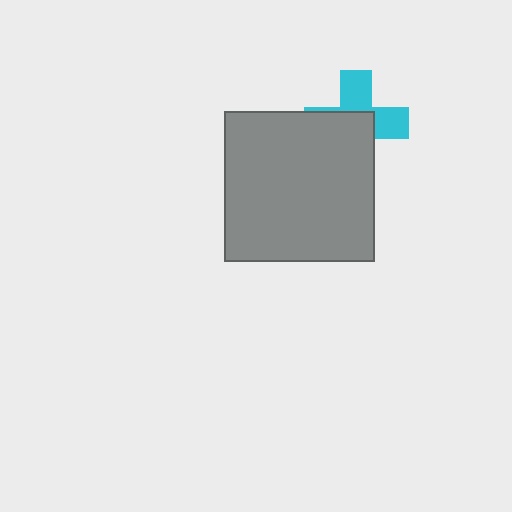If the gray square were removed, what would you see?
You would see the complete cyan cross.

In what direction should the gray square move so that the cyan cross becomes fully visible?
The gray square should move toward the lower-left. That is the shortest direction to clear the overlap and leave the cyan cross fully visible.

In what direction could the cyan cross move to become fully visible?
The cyan cross could move toward the upper-right. That would shift it out from behind the gray square entirely.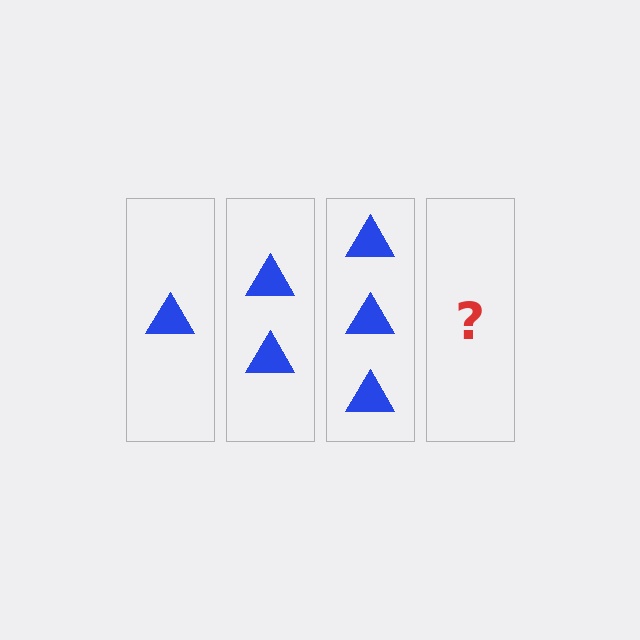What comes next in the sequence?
The next element should be 4 triangles.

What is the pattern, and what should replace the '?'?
The pattern is that each step adds one more triangle. The '?' should be 4 triangles.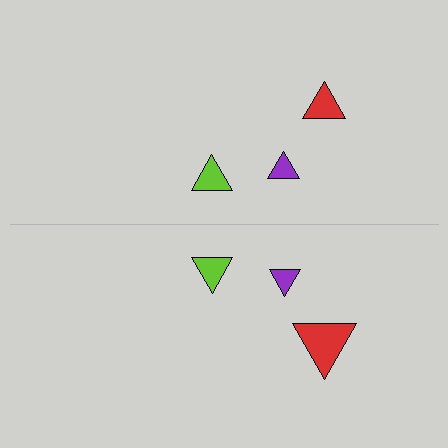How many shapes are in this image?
There are 6 shapes in this image.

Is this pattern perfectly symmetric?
No, the pattern is not perfectly symmetric. The red triangle on the bottom side has a different size than its mirror counterpart.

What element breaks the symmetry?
The red triangle on the bottom side has a different size than its mirror counterpart.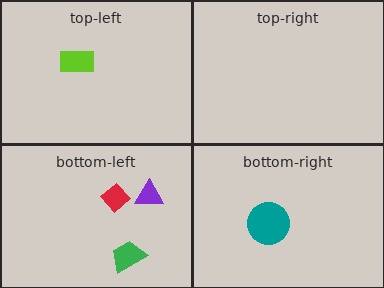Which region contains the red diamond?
The bottom-left region.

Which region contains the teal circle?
The bottom-right region.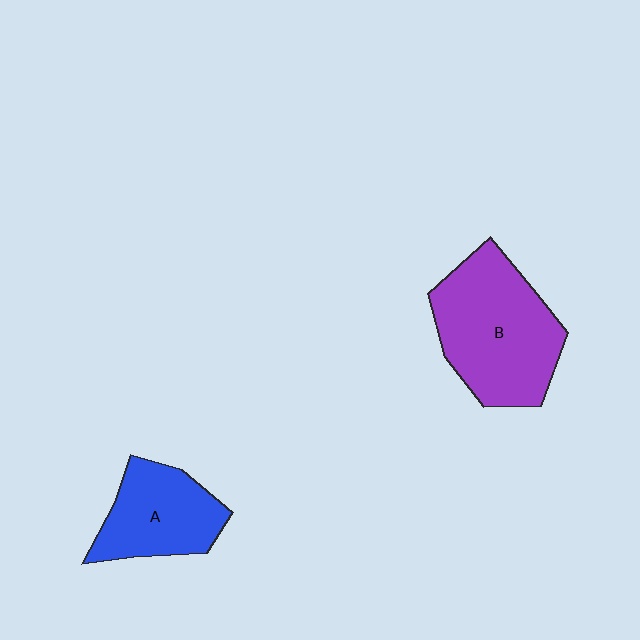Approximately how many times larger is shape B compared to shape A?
Approximately 1.5 times.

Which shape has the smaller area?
Shape A (blue).